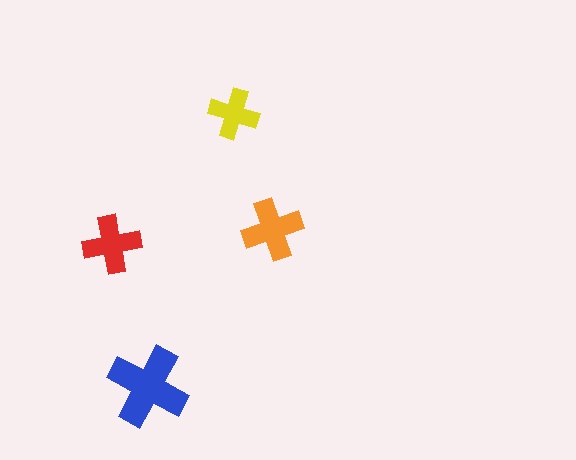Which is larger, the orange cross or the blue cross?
The blue one.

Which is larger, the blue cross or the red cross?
The blue one.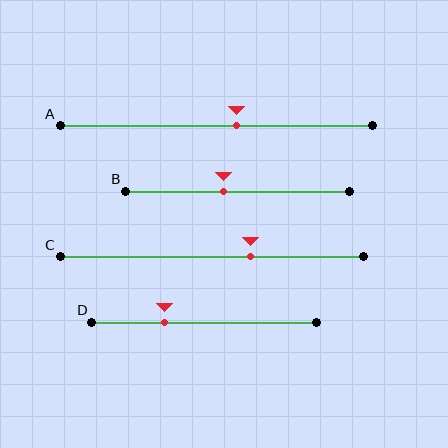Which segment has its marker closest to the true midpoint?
Segment B has its marker closest to the true midpoint.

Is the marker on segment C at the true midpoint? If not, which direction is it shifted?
No, the marker on segment C is shifted to the right by about 13% of the segment length.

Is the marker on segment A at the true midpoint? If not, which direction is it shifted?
No, the marker on segment A is shifted to the right by about 6% of the segment length.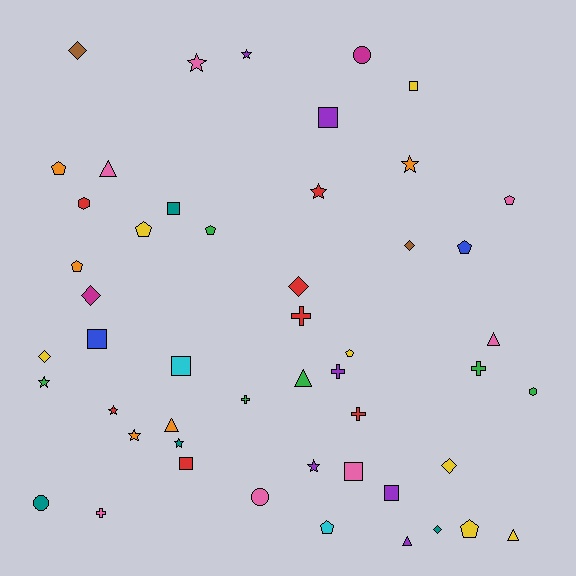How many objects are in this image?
There are 50 objects.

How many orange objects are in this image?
There are 5 orange objects.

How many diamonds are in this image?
There are 7 diamonds.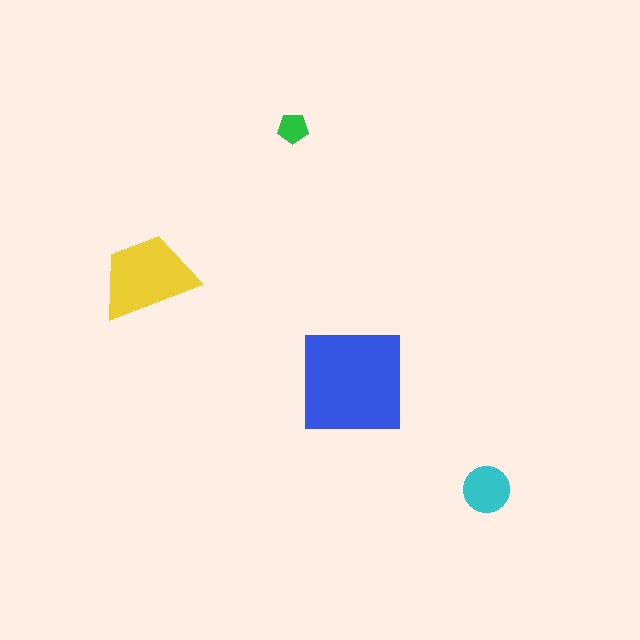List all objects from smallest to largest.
The green pentagon, the cyan circle, the yellow trapezoid, the blue square.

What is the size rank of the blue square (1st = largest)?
1st.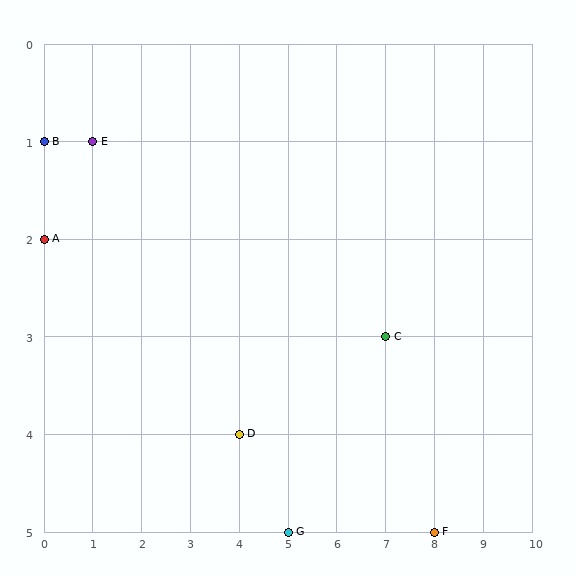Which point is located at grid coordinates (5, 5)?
Point G is at (5, 5).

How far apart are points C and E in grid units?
Points C and E are 6 columns and 2 rows apart (about 6.3 grid units diagonally).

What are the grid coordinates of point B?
Point B is at grid coordinates (0, 1).